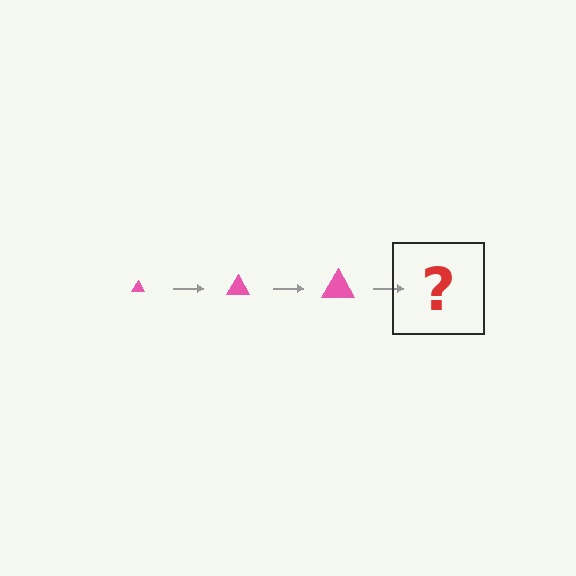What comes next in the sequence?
The next element should be a pink triangle, larger than the previous one.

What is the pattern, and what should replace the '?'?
The pattern is that the triangle gets progressively larger each step. The '?' should be a pink triangle, larger than the previous one.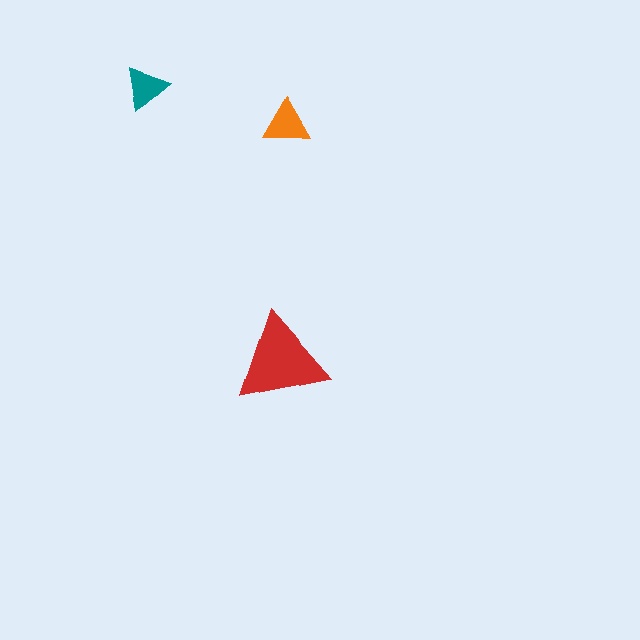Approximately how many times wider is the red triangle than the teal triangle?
About 2 times wider.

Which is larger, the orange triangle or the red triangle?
The red one.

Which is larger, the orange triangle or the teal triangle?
The orange one.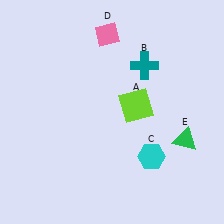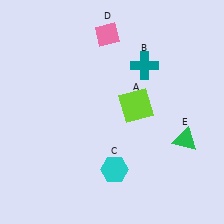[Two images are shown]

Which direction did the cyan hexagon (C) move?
The cyan hexagon (C) moved left.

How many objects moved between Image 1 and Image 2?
1 object moved between the two images.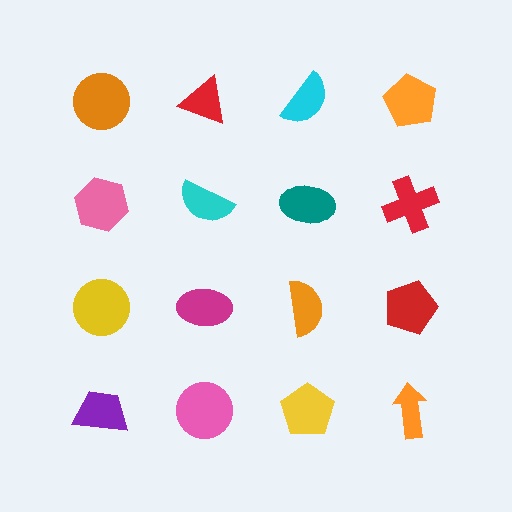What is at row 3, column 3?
An orange semicircle.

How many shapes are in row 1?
4 shapes.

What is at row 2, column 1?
A pink hexagon.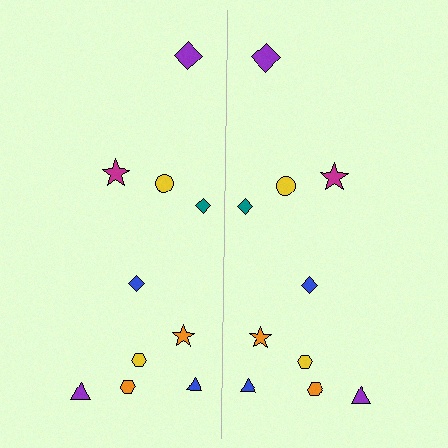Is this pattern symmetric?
Yes, this pattern has bilateral (reflection) symmetry.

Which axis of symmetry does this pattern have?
The pattern has a vertical axis of symmetry running through the center of the image.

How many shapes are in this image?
There are 20 shapes in this image.